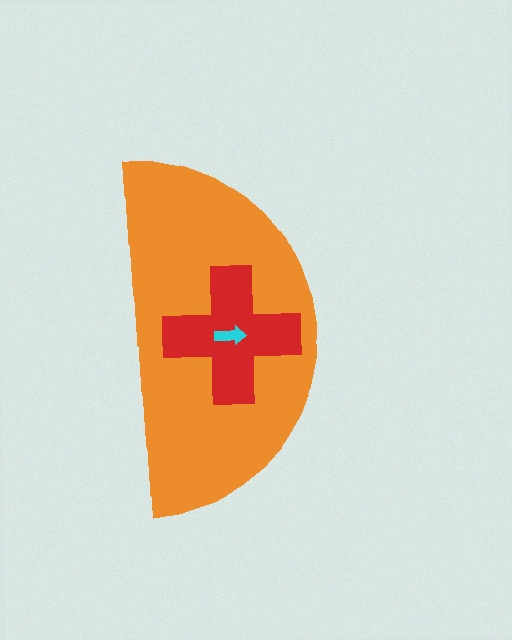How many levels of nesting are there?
3.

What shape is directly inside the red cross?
The cyan arrow.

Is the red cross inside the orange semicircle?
Yes.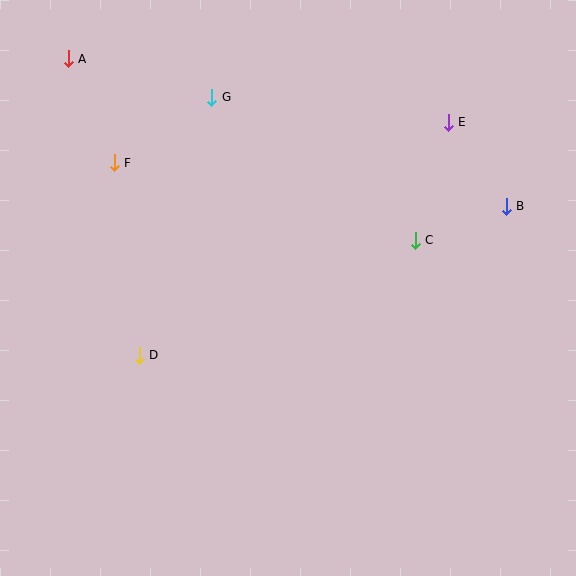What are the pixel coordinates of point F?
Point F is at (114, 163).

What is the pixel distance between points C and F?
The distance between C and F is 311 pixels.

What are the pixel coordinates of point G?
Point G is at (212, 97).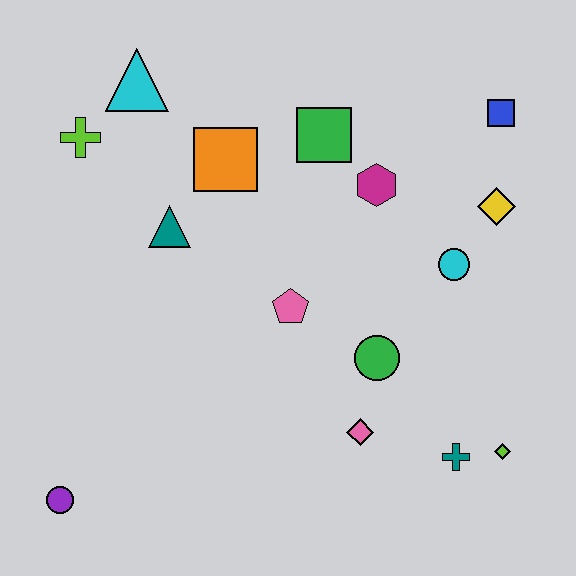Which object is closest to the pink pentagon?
The green circle is closest to the pink pentagon.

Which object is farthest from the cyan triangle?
The lime diamond is farthest from the cyan triangle.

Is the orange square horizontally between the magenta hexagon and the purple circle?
Yes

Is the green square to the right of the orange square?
Yes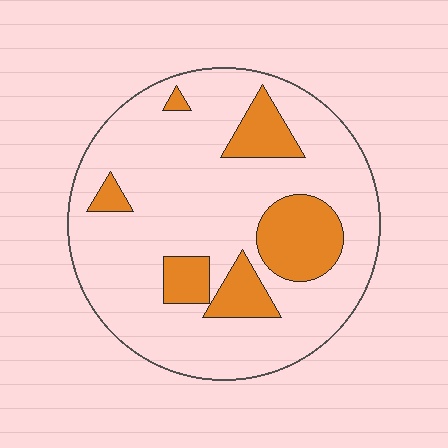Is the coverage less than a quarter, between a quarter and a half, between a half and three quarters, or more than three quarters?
Less than a quarter.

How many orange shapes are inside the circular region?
6.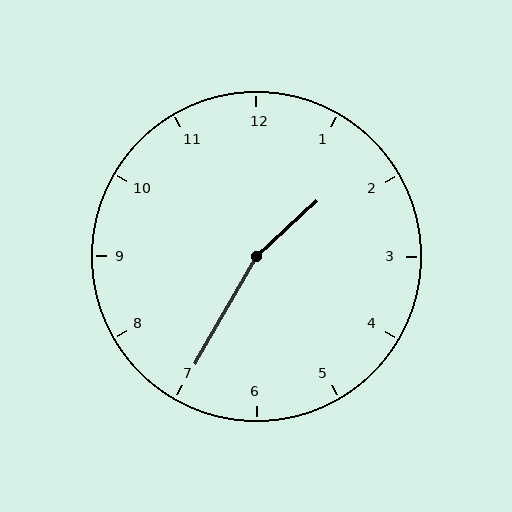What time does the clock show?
1:35.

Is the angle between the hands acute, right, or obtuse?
It is obtuse.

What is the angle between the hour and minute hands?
Approximately 162 degrees.